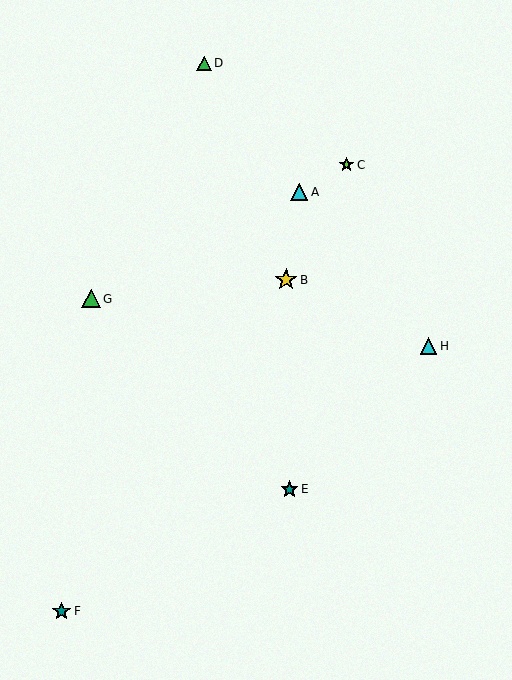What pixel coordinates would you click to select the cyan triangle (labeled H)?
Click at (429, 346) to select the cyan triangle H.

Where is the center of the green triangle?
The center of the green triangle is at (91, 299).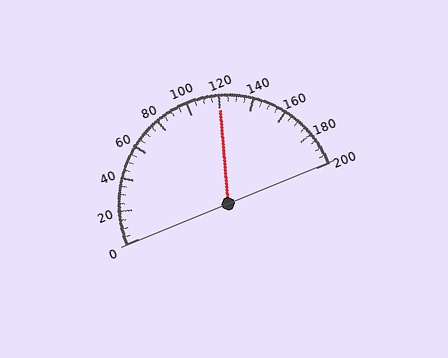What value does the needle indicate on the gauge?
The needle indicates approximately 120.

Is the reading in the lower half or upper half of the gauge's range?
The reading is in the upper half of the range (0 to 200).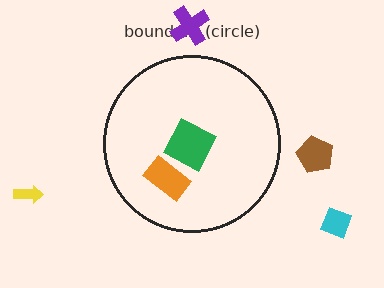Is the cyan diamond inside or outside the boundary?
Outside.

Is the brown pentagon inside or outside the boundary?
Outside.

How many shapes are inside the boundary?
3 inside, 4 outside.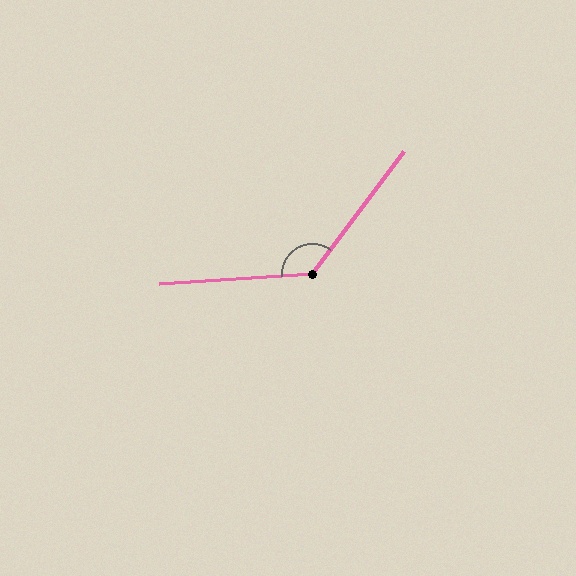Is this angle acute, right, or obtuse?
It is obtuse.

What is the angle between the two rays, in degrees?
Approximately 131 degrees.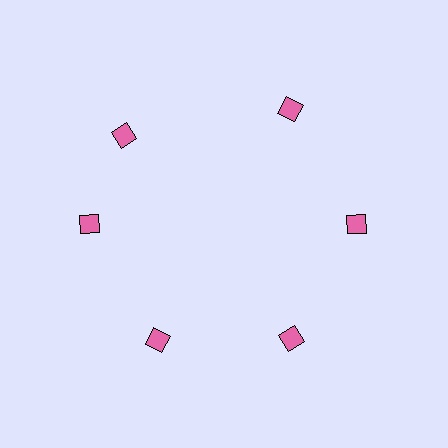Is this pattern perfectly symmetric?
No. The 6 pink diamonds are arranged in a ring, but one element near the 11 o'clock position is rotated out of alignment along the ring, breaking the 6-fold rotational symmetry.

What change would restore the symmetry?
The symmetry would be restored by rotating it back into even spacing with its neighbors so that all 6 diamonds sit at equal angles and equal distance from the center.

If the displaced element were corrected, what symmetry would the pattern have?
It would have 6-fold rotational symmetry — the pattern would map onto itself every 60 degrees.